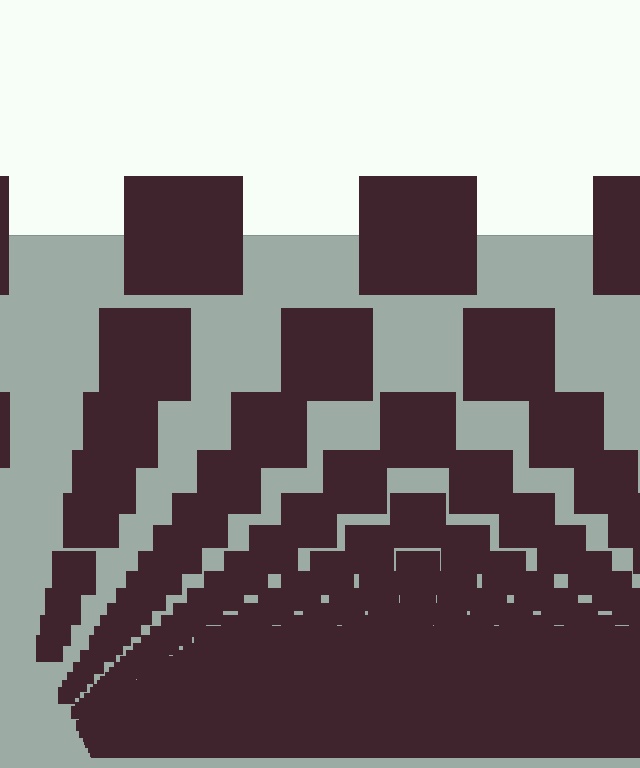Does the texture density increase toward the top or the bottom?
Density increases toward the bottom.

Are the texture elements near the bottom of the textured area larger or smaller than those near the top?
Smaller. The gradient is inverted — elements near the bottom are smaller and denser.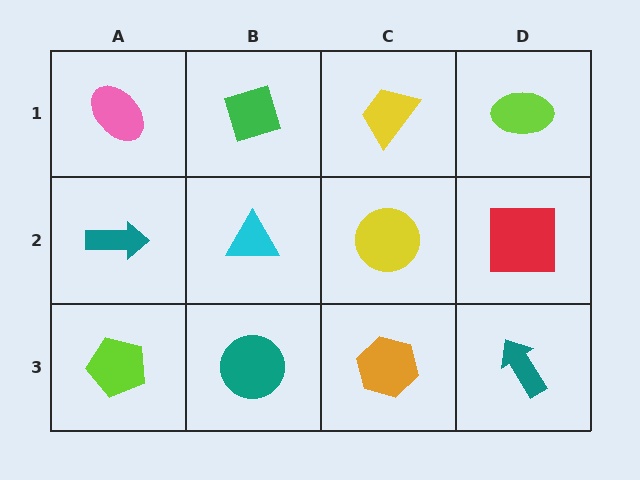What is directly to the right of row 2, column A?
A cyan triangle.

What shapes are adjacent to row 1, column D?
A red square (row 2, column D), a yellow trapezoid (row 1, column C).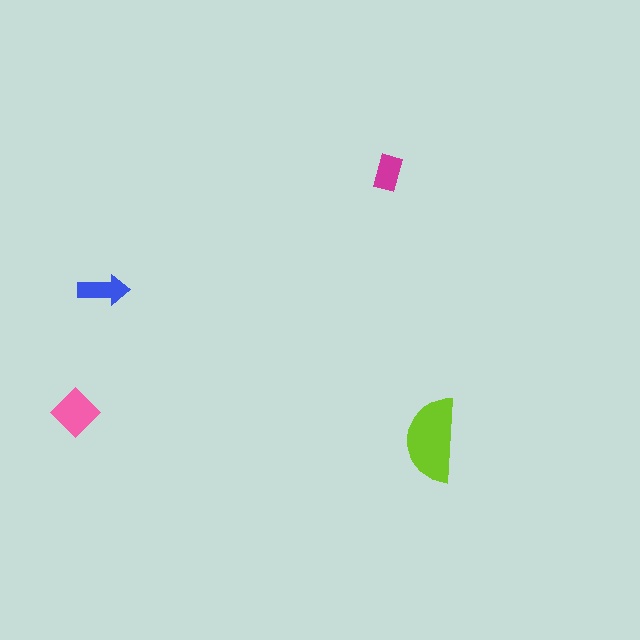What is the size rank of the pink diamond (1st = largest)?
2nd.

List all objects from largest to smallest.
The lime semicircle, the pink diamond, the blue arrow, the magenta rectangle.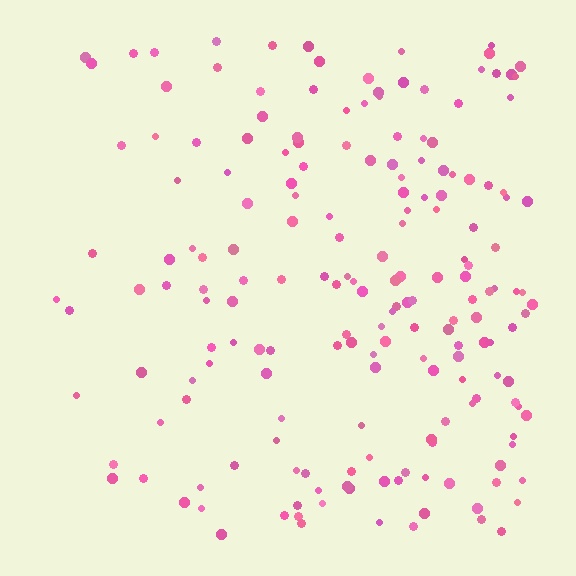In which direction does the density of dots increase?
From left to right, with the right side densest.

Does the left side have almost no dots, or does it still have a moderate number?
Still a moderate number, just noticeably fewer than the right.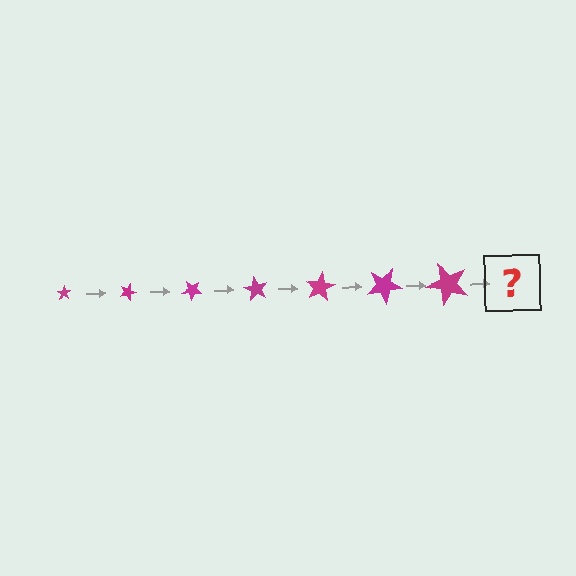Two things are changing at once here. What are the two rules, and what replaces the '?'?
The two rules are that the star grows larger each step and it rotates 20 degrees each step. The '?' should be a star, larger than the previous one and rotated 140 degrees from the start.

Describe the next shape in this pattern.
It should be a star, larger than the previous one and rotated 140 degrees from the start.